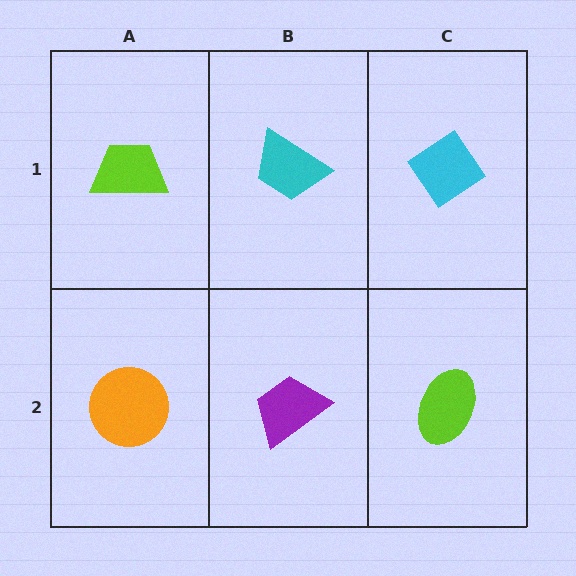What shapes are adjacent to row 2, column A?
A lime trapezoid (row 1, column A), a purple trapezoid (row 2, column B).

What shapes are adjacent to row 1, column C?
A lime ellipse (row 2, column C), a cyan trapezoid (row 1, column B).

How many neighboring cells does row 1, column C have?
2.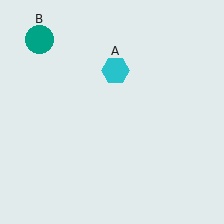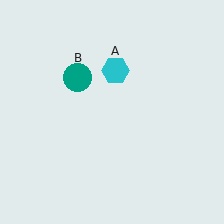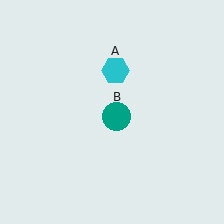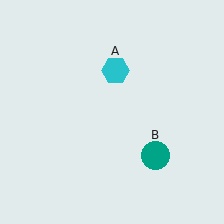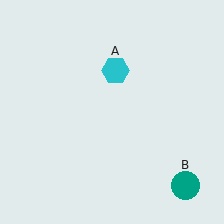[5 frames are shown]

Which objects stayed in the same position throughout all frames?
Cyan hexagon (object A) remained stationary.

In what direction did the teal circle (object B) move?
The teal circle (object B) moved down and to the right.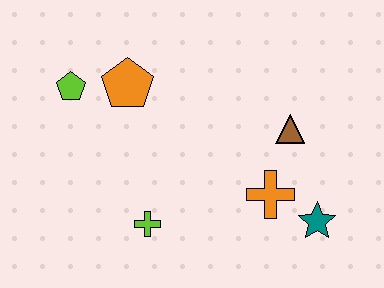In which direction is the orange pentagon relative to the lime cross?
The orange pentagon is above the lime cross.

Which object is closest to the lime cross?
The orange cross is closest to the lime cross.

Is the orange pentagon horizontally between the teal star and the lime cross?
No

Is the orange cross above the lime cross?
Yes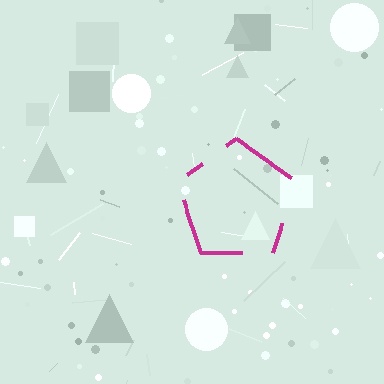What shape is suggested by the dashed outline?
The dashed outline suggests a pentagon.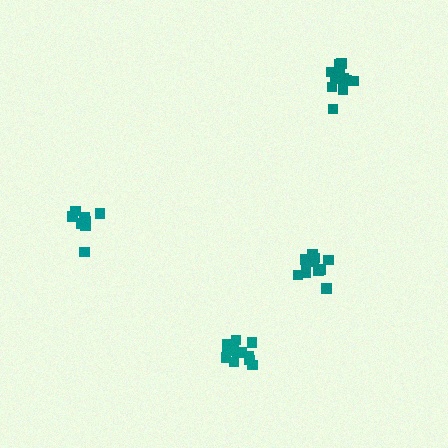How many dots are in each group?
Group 1: 14 dots, Group 2: 11 dots, Group 3: 14 dots, Group 4: 9 dots (48 total).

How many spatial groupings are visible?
There are 4 spatial groupings.